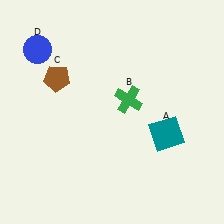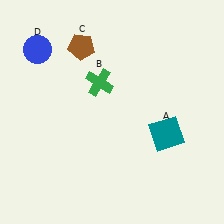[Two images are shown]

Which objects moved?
The objects that moved are: the green cross (B), the brown pentagon (C).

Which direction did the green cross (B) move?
The green cross (B) moved left.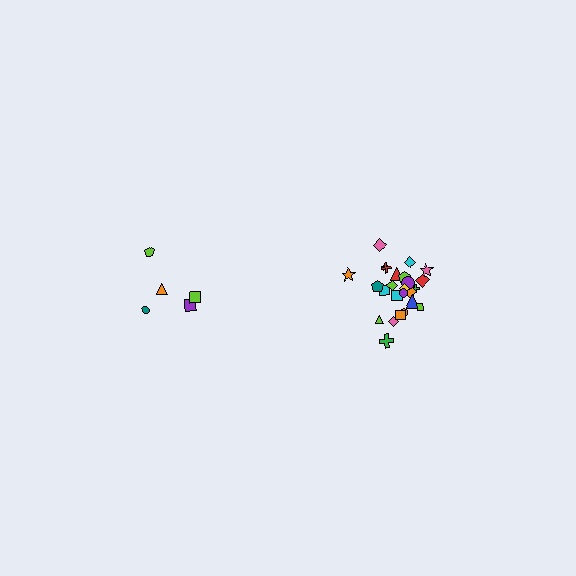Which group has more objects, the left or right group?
The right group.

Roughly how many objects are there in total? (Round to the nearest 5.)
Roughly 30 objects in total.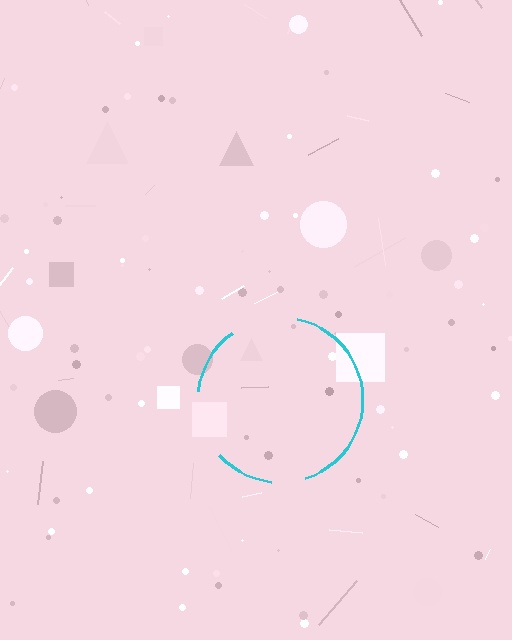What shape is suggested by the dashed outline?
The dashed outline suggests a circle.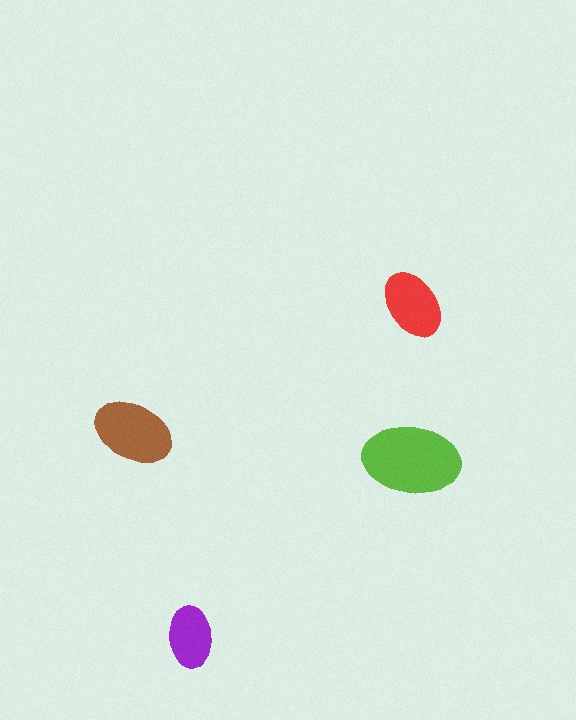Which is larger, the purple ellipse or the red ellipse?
The red one.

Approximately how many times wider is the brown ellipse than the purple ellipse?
About 1.5 times wider.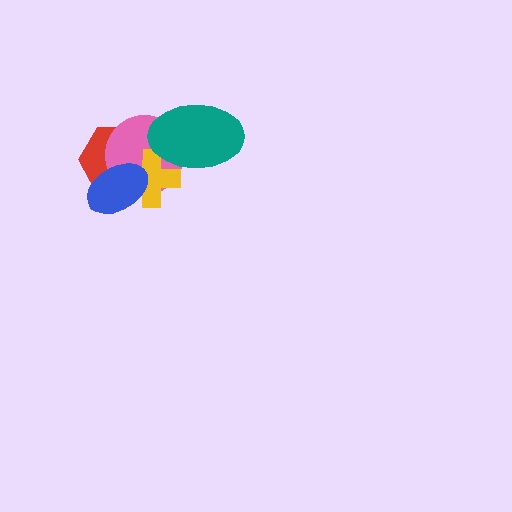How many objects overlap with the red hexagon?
3 objects overlap with the red hexagon.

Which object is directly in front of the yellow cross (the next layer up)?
The teal ellipse is directly in front of the yellow cross.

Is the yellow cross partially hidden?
Yes, it is partially covered by another shape.